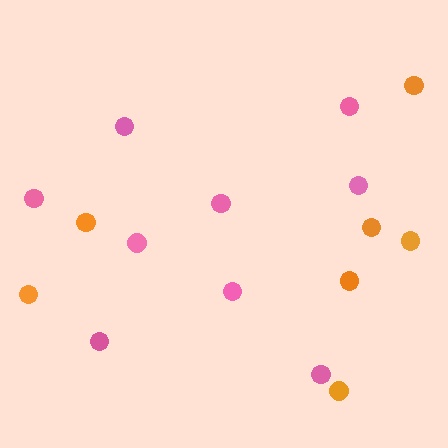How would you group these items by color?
There are 2 groups: one group of orange circles (7) and one group of pink circles (9).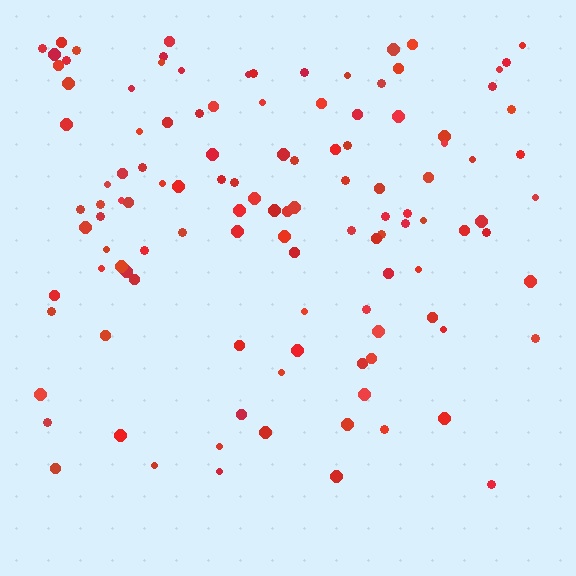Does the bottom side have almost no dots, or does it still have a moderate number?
Still a moderate number, just noticeably fewer than the top.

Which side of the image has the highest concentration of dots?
The top.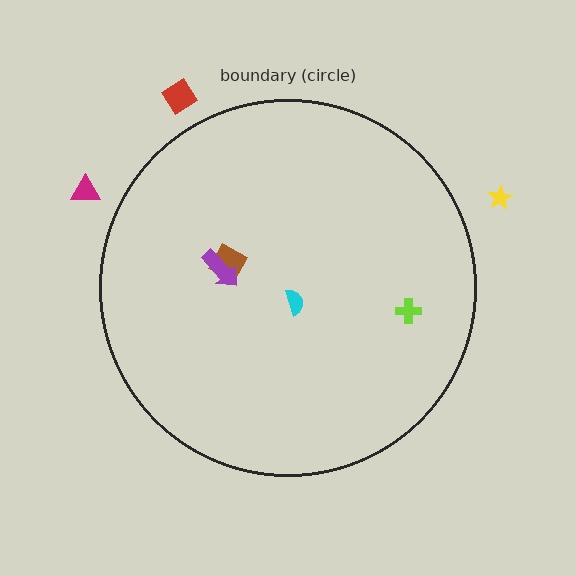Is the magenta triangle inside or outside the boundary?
Outside.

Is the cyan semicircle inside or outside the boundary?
Inside.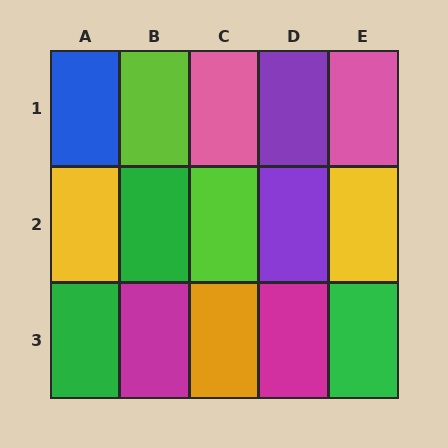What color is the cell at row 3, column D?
Magenta.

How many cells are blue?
1 cell is blue.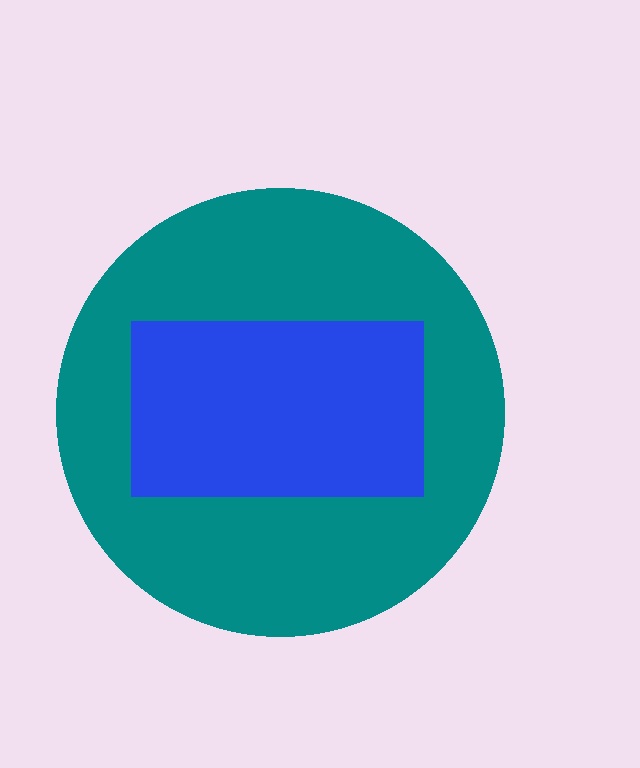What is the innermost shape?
The blue rectangle.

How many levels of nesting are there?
2.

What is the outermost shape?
The teal circle.